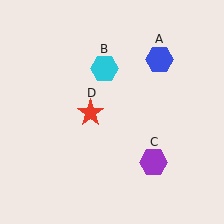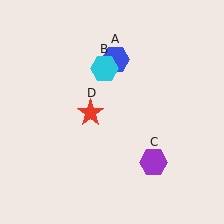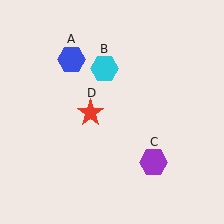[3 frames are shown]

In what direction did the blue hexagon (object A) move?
The blue hexagon (object A) moved left.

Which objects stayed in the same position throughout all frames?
Cyan hexagon (object B) and purple hexagon (object C) and red star (object D) remained stationary.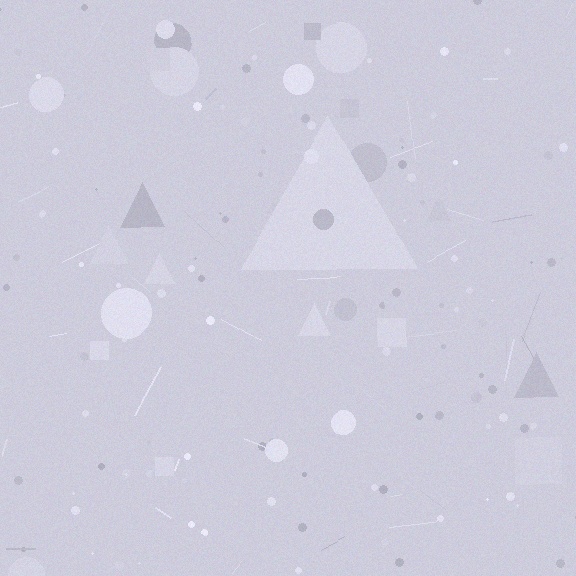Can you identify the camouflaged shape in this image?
The camouflaged shape is a triangle.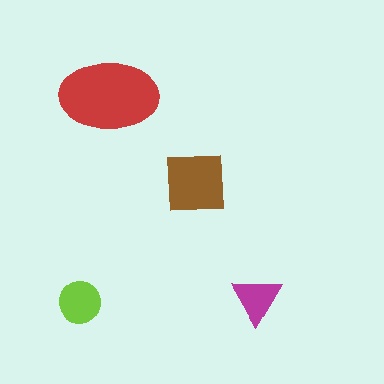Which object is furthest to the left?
The lime circle is leftmost.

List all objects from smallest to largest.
The magenta triangle, the lime circle, the brown square, the red ellipse.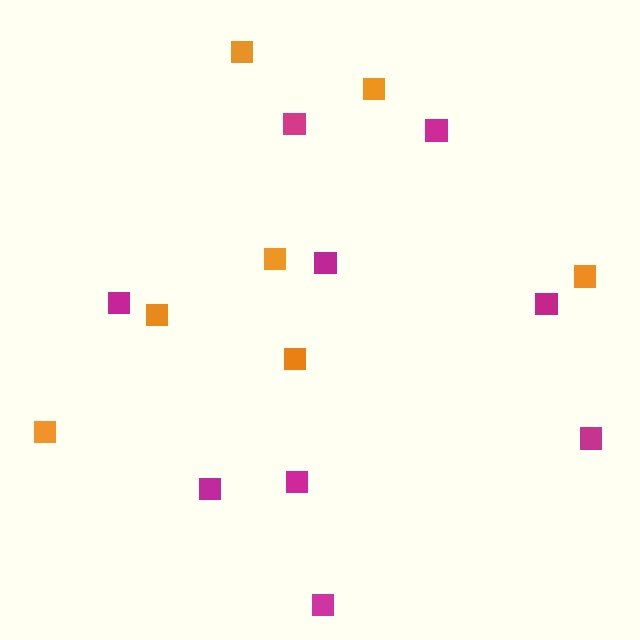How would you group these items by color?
There are 2 groups: one group of orange squares (7) and one group of magenta squares (9).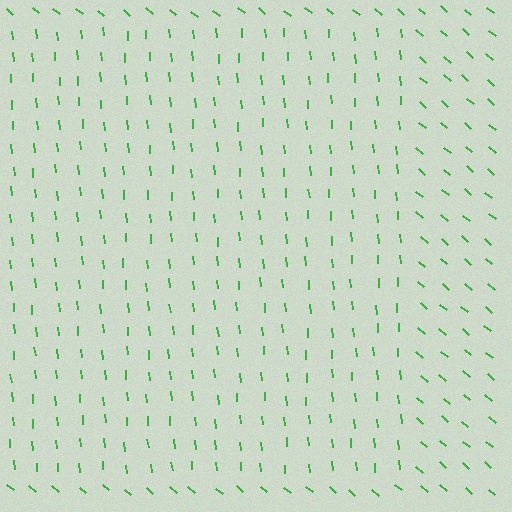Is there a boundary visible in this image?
Yes, there is a texture boundary formed by a change in line orientation.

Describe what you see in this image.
The image is filled with small green line segments. A rectangle region in the image has lines oriented differently from the surrounding lines, creating a visible texture boundary.